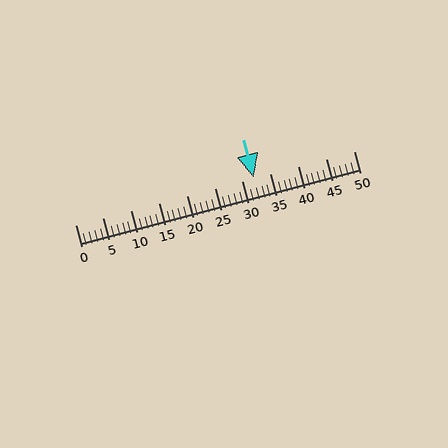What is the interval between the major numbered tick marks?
The major tick marks are spaced 5 units apart.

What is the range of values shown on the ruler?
The ruler shows values from 0 to 50.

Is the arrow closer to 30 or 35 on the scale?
The arrow is closer to 30.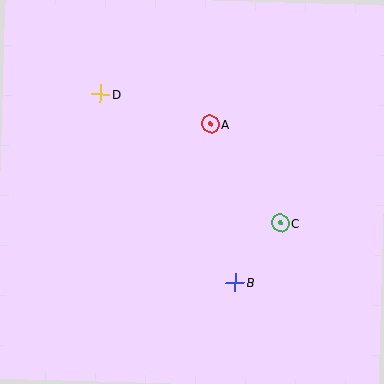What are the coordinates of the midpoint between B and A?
The midpoint between B and A is at (223, 203).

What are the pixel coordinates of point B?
Point B is at (235, 282).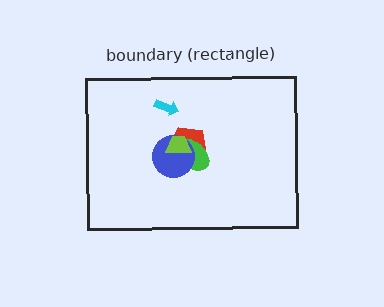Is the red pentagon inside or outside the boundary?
Inside.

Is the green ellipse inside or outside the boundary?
Inside.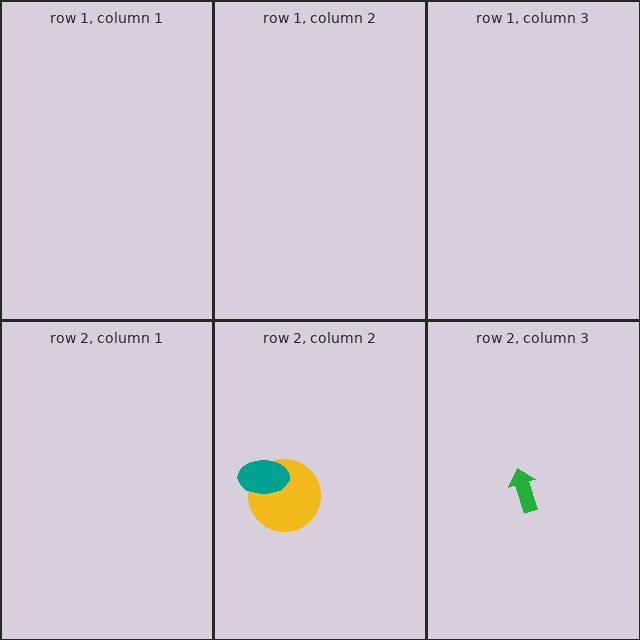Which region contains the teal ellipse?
The row 2, column 2 region.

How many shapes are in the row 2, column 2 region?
2.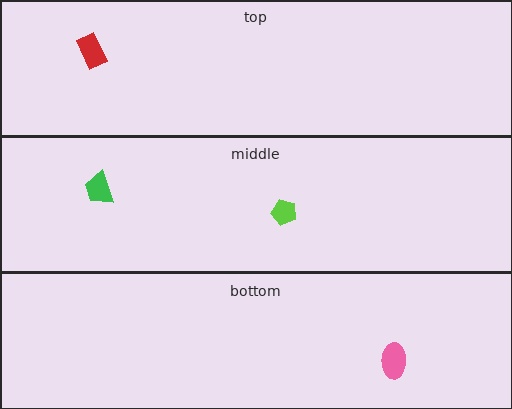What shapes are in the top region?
The red rectangle.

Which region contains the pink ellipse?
The bottom region.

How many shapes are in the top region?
1.